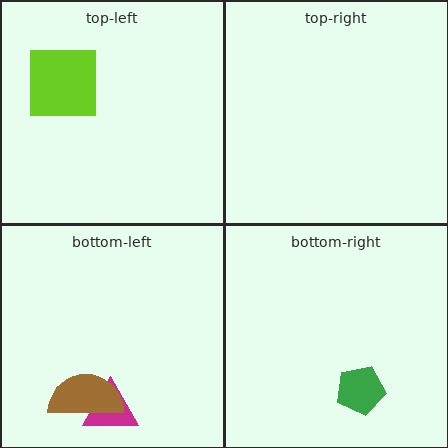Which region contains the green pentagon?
The bottom-right region.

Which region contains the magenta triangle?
The bottom-left region.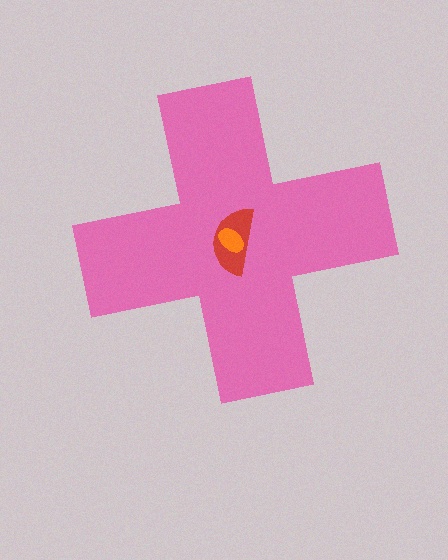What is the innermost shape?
The orange ellipse.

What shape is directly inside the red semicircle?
The orange ellipse.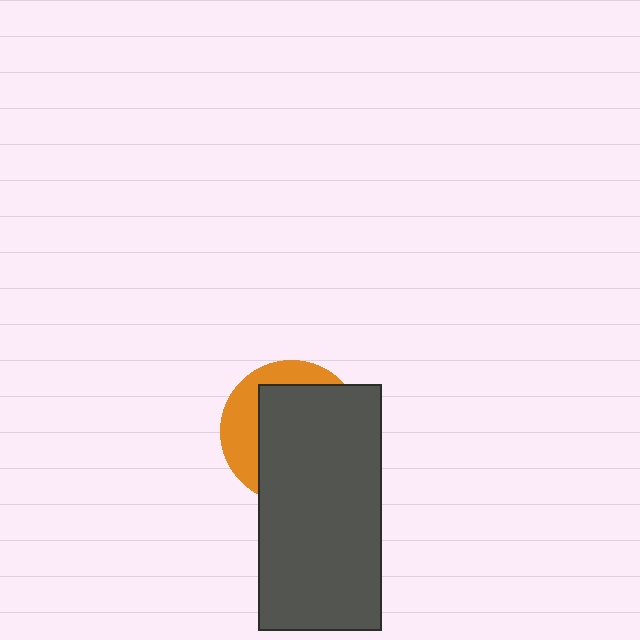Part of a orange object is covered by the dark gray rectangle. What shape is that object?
It is a circle.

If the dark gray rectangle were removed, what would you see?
You would see the complete orange circle.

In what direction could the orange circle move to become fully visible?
The orange circle could move toward the upper-left. That would shift it out from behind the dark gray rectangle entirely.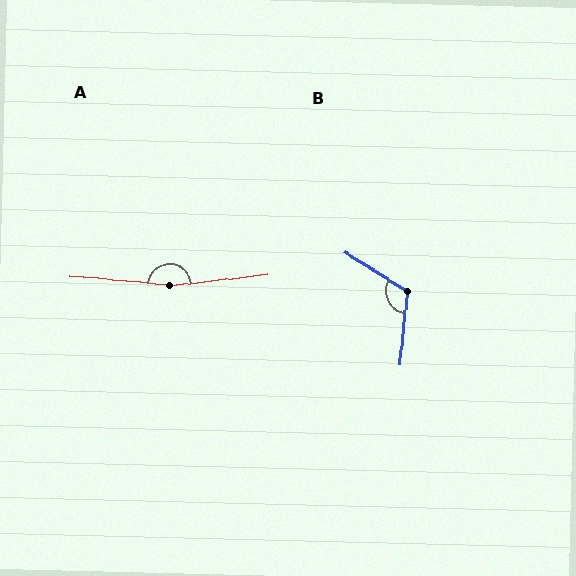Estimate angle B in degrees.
Approximately 116 degrees.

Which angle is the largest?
A, at approximately 168 degrees.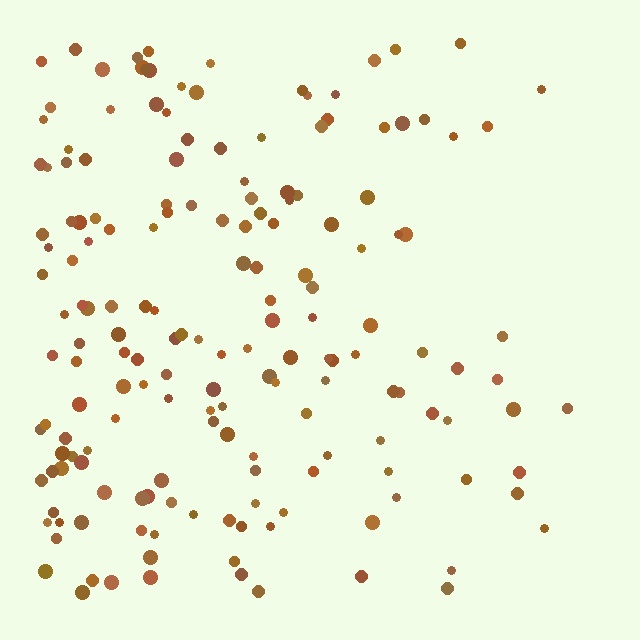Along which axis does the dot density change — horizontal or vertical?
Horizontal.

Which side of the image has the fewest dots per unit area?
The right.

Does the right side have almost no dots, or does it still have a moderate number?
Still a moderate number, just noticeably fewer than the left.